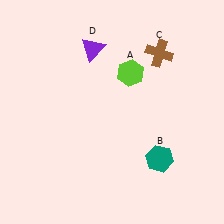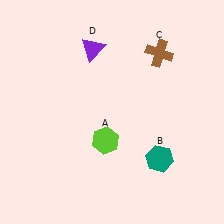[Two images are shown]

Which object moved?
The lime hexagon (A) moved down.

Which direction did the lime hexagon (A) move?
The lime hexagon (A) moved down.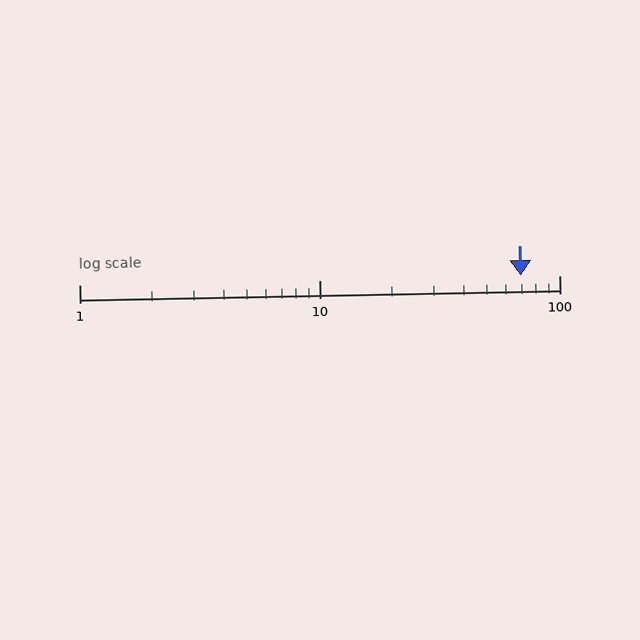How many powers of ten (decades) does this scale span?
The scale spans 2 decades, from 1 to 100.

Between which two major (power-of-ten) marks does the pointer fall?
The pointer is between 10 and 100.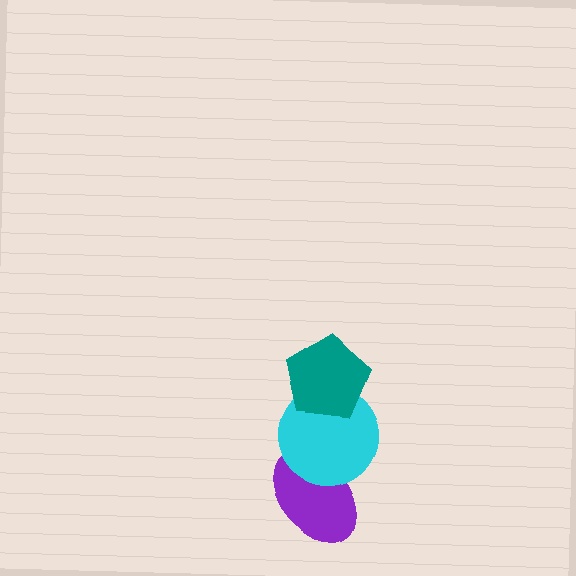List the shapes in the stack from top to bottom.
From top to bottom: the teal pentagon, the cyan circle, the purple ellipse.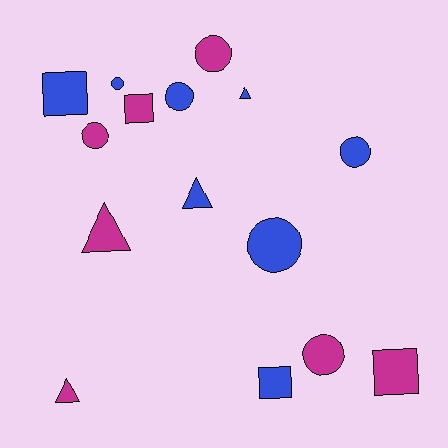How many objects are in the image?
There are 15 objects.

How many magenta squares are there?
There are 2 magenta squares.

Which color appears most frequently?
Blue, with 8 objects.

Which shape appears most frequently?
Circle, with 7 objects.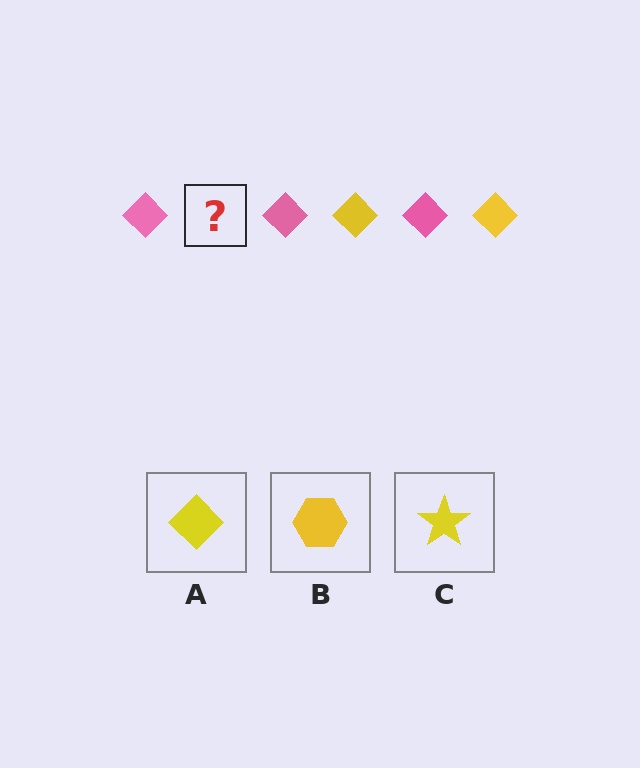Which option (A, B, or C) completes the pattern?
A.